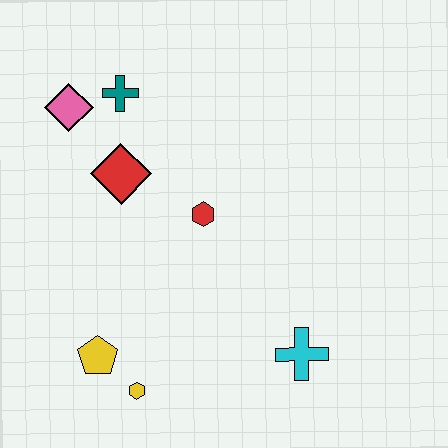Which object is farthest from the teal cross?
The cyan cross is farthest from the teal cross.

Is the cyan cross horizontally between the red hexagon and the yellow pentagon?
No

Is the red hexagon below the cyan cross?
No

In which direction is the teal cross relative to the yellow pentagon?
The teal cross is above the yellow pentagon.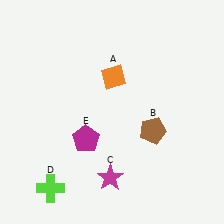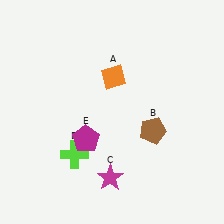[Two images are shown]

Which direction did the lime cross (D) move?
The lime cross (D) moved up.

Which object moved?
The lime cross (D) moved up.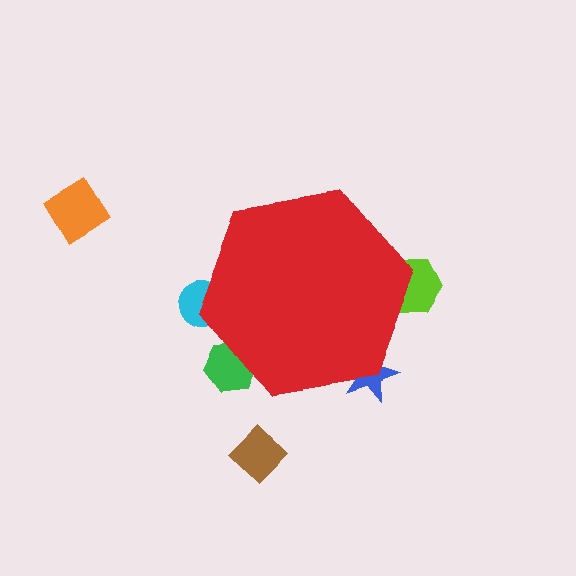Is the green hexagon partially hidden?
Yes, the green hexagon is partially hidden behind the red hexagon.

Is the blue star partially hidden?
Yes, the blue star is partially hidden behind the red hexagon.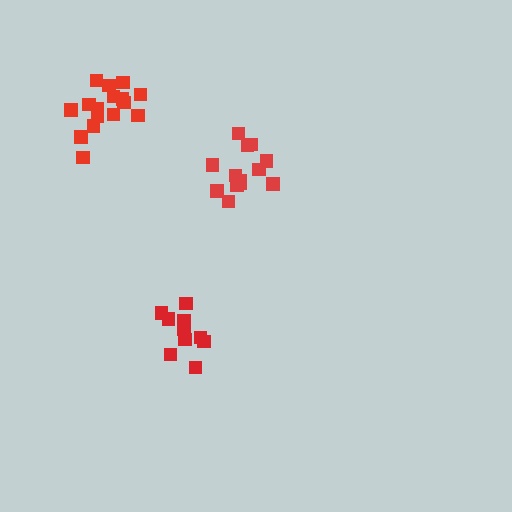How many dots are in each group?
Group 1: 13 dots, Group 2: 10 dots, Group 3: 16 dots (39 total).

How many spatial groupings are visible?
There are 3 spatial groupings.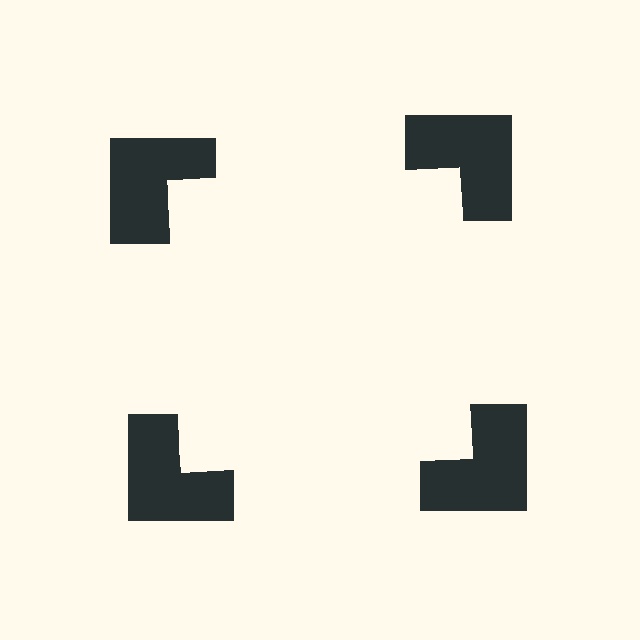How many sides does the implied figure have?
4 sides.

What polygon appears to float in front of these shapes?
An illusory square — its edges are inferred from the aligned wedge cuts in the notched squares, not physically drawn.